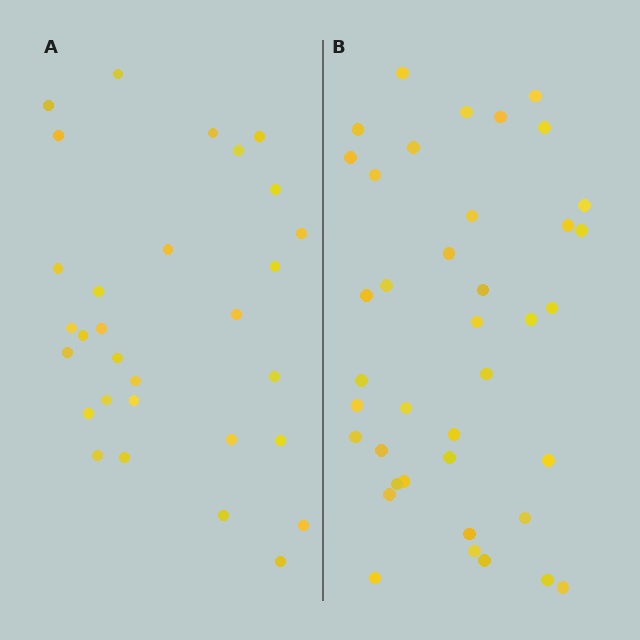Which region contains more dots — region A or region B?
Region B (the right region) has more dots.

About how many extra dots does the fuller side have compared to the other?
Region B has roughly 8 or so more dots than region A.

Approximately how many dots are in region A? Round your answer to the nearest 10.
About 30 dots.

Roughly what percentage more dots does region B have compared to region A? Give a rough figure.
About 30% more.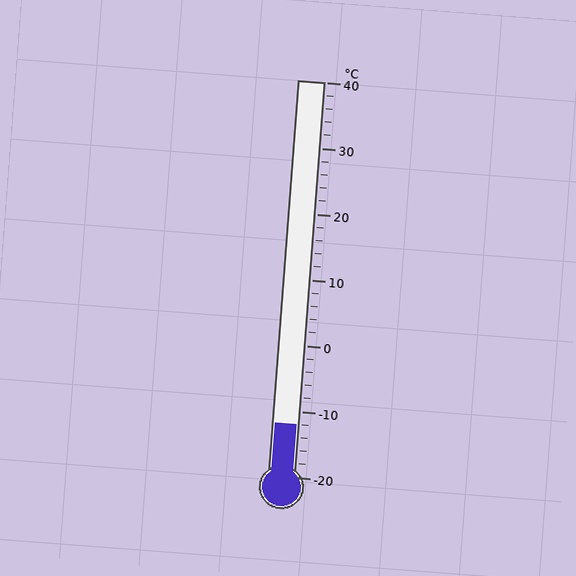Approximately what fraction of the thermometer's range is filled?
The thermometer is filled to approximately 15% of its range.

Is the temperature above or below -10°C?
The temperature is below -10°C.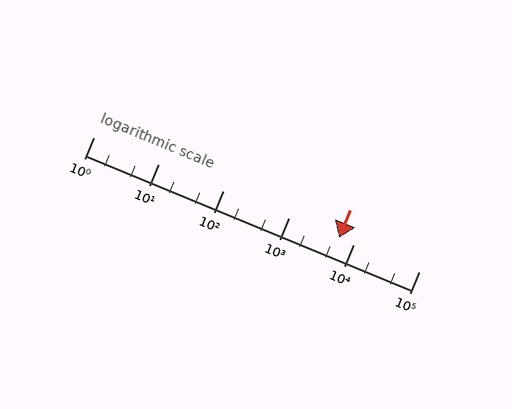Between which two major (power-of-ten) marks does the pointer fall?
The pointer is between 1000 and 10000.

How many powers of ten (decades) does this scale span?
The scale spans 5 decades, from 1 to 100000.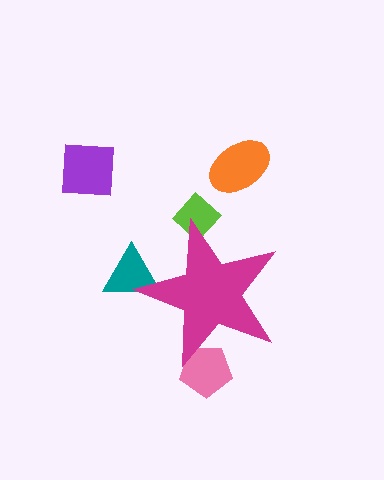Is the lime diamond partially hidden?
Yes, the lime diamond is partially hidden behind the magenta star.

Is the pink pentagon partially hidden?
Yes, the pink pentagon is partially hidden behind the magenta star.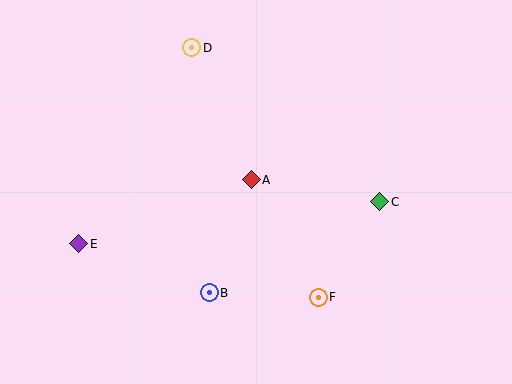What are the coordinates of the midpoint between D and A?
The midpoint between D and A is at (221, 114).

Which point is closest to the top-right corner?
Point C is closest to the top-right corner.